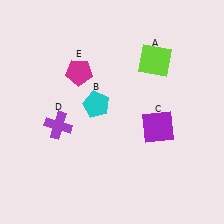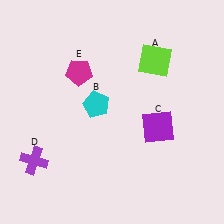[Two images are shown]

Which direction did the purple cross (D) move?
The purple cross (D) moved down.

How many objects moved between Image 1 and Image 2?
1 object moved between the two images.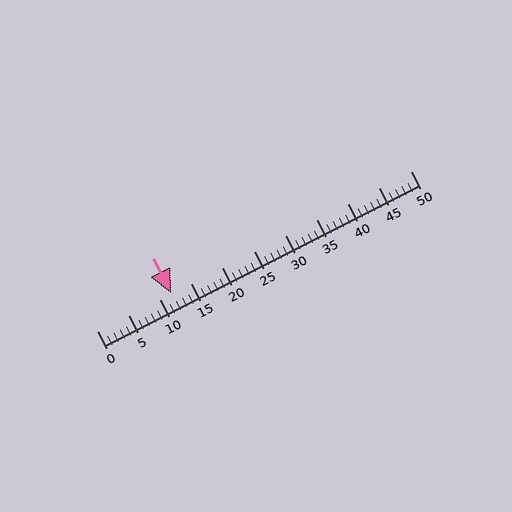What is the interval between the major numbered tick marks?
The major tick marks are spaced 5 units apart.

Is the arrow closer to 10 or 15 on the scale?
The arrow is closer to 10.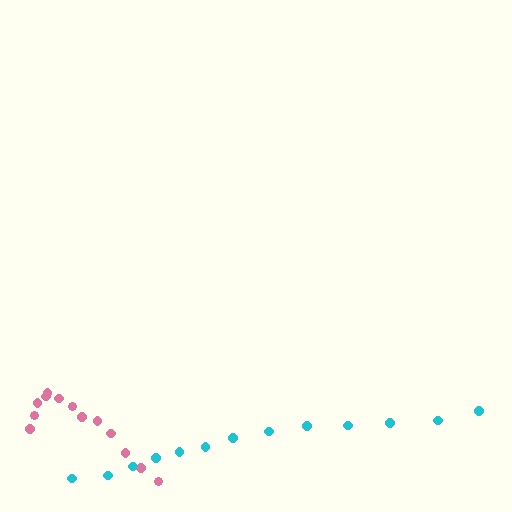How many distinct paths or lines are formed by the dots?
There are 2 distinct paths.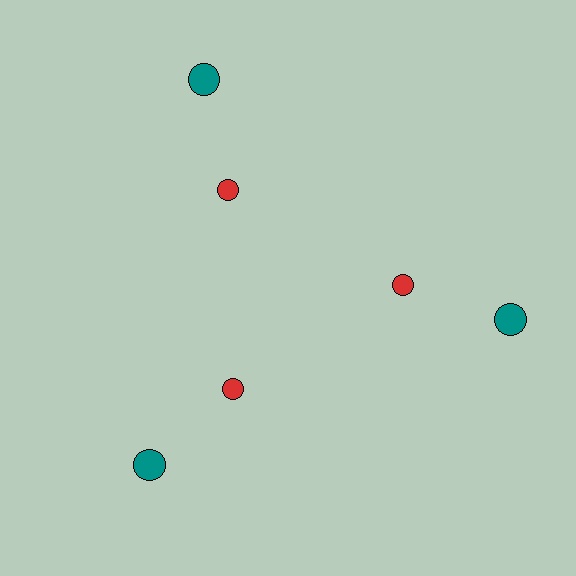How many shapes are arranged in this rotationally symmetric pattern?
There are 6 shapes, arranged in 3 groups of 2.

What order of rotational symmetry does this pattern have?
This pattern has 3-fold rotational symmetry.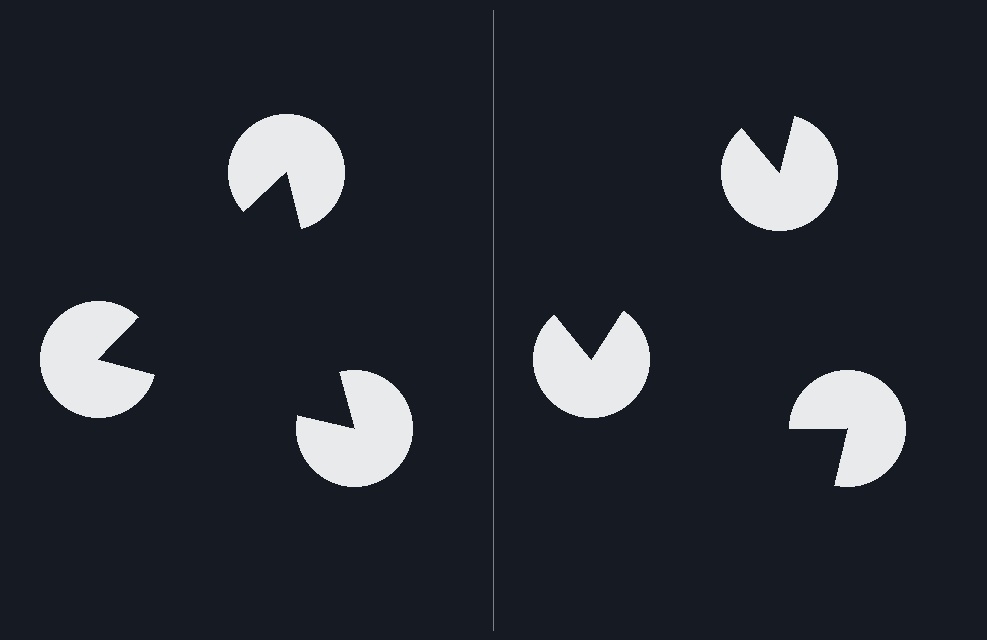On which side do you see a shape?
An illusory triangle appears on the left side. On the right side the wedge cuts are rotated, so no coherent shape forms.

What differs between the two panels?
The pac-man discs are positioned identically on both sides; only the wedge orientations differ. On the left they align to a triangle; on the right they are misaligned.